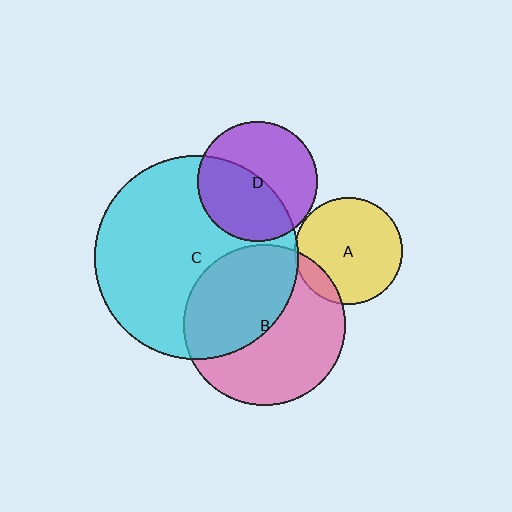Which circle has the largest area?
Circle C (cyan).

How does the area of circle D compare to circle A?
Approximately 1.3 times.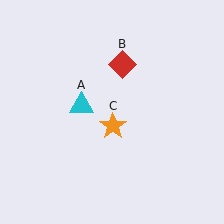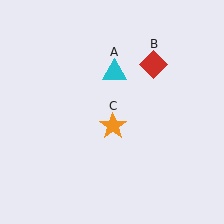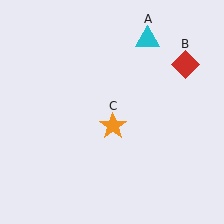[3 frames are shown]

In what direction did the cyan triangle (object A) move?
The cyan triangle (object A) moved up and to the right.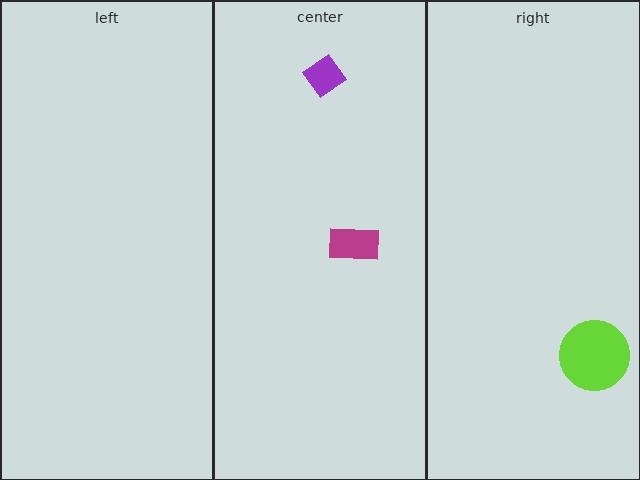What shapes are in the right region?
The lime circle.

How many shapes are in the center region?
2.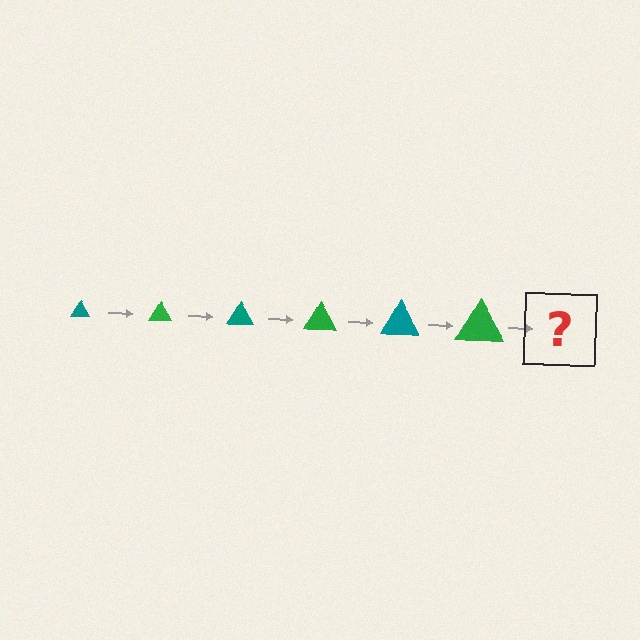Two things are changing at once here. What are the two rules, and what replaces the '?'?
The two rules are that the triangle grows larger each step and the color cycles through teal and green. The '?' should be a teal triangle, larger than the previous one.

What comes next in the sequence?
The next element should be a teal triangle, larger than the previous one.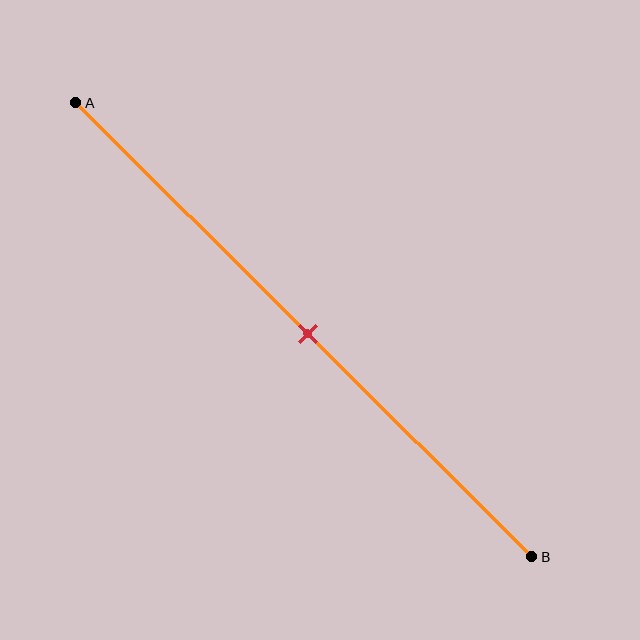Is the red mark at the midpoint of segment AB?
Yes, the mark is approximately at the midpoint.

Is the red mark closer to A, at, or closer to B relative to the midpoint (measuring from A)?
The red mark is approximately at the midpoint of segment AB.